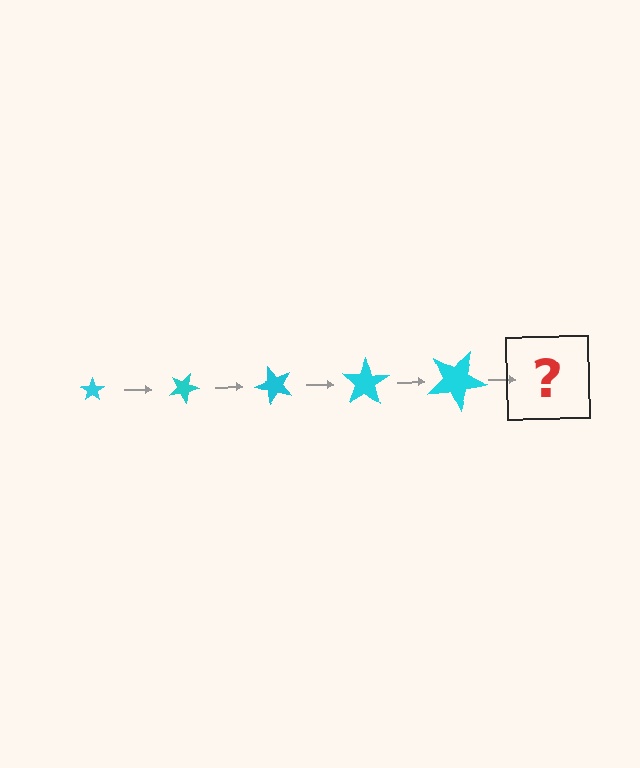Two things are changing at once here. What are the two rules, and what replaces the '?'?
The two rules are that the star grows larger each step and it rotates 25 degrees each step. The '?' should be a star, larger than the previous one and rotated 125 degrees from the start.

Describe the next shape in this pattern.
It should be a star, larger than the previous one and rotated 125 degrees from the start.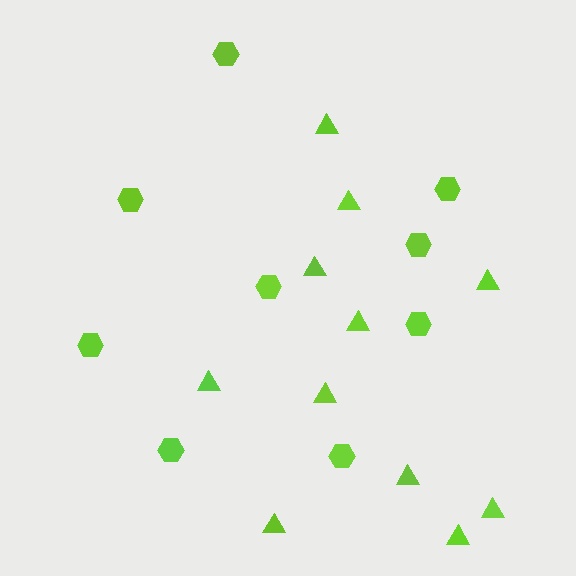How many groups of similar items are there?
There are 2 groups: one group of hexagons (9) and one group of triangles (11).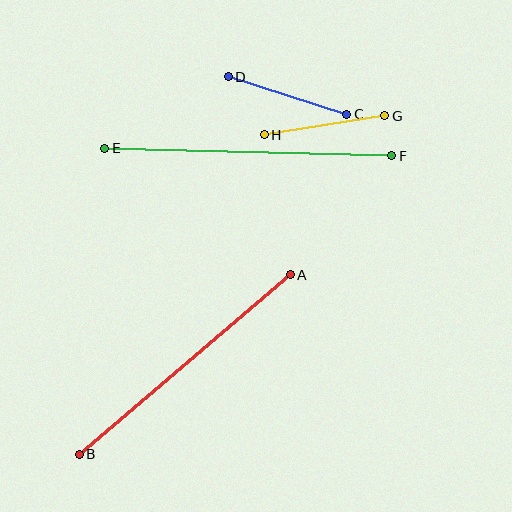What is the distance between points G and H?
The distance is approximately 122 pixels.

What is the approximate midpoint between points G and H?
The midpoint is at approximately (325, 125) pixels.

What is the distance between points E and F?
The distance is approximately 287 pixels.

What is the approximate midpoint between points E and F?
The midpoint is at approximately (248, 152) pixels.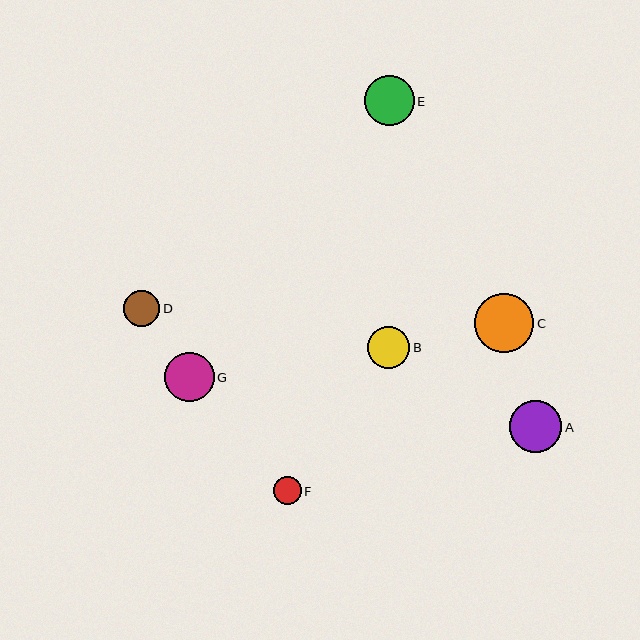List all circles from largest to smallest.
From largest to smallest: C, A, E, G, B, D, F.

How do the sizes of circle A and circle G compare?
Circle A and circle G are approximately the same size.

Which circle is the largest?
Circle C is the largest with a size of approximately 59 pixels.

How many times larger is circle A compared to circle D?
Circle A is approximately 1.4 times the size of circle D.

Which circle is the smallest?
Circle F is the smallest with a size of approximately 28 pixels.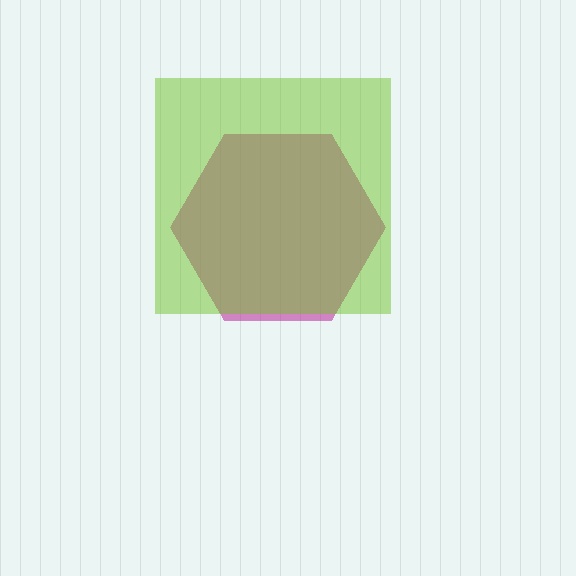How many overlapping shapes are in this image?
There are 2 overlapping shapes in the image.